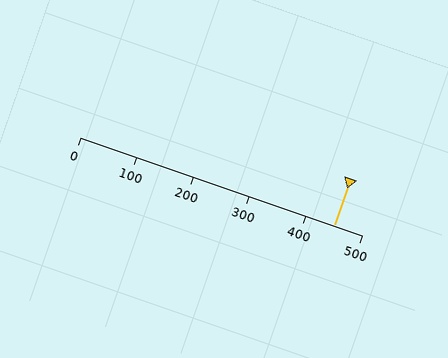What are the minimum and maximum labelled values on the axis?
The axis runs from 0 to 500.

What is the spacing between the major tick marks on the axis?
The major ticks are spaced 100 apart.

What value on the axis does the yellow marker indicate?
The marker indicates approximately 450.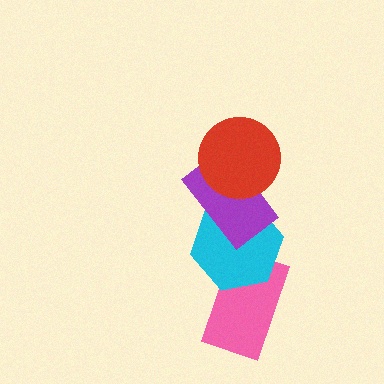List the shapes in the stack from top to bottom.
From top to bottom: the red circle, the purple rectangle, the cyan hexagon, the pink rectangle.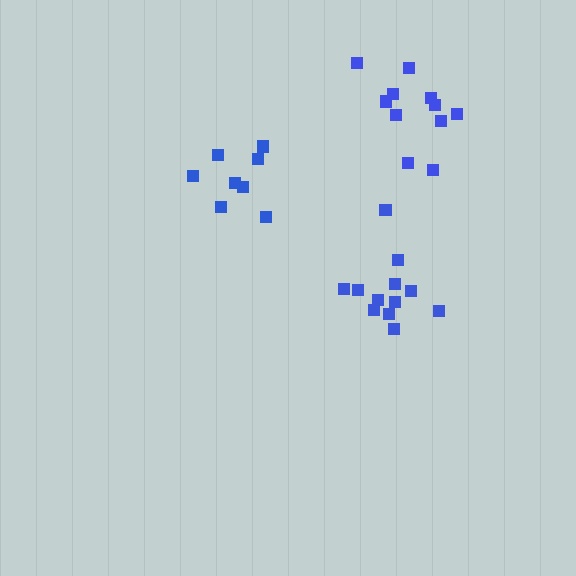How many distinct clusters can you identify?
There are 3 distinct clusters.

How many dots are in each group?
Group 1: 8 dots, Group 2: 11 dots, Group 3: 12 dots (31 total).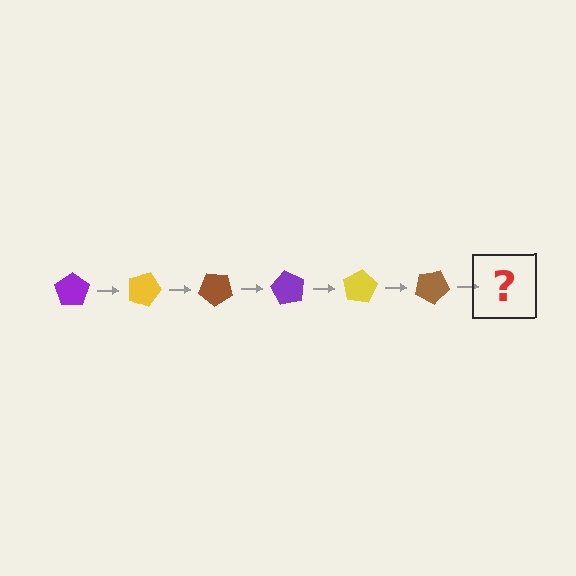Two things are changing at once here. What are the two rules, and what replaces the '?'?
The two rules are that it rotates 20 degrees each step and the color cycles through purple, yellow, and brown. The '?' should be a purple pentagon, rotated 120 degrees from the start.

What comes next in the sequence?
The next element should be a purple pentagon, rotated 120 degrees from the start.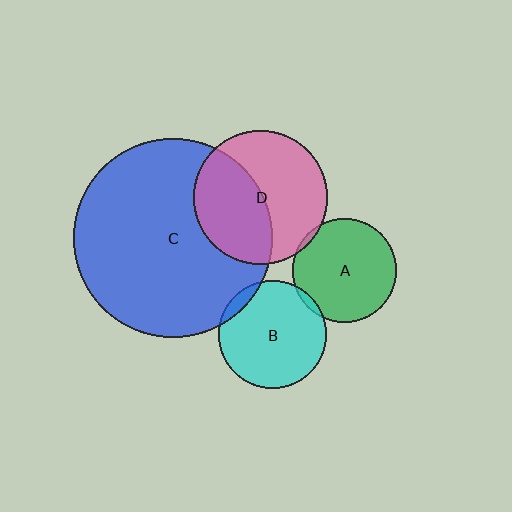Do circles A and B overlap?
Yes.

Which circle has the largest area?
Circle C (blue).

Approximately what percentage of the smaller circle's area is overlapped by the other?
Approximately 5%.